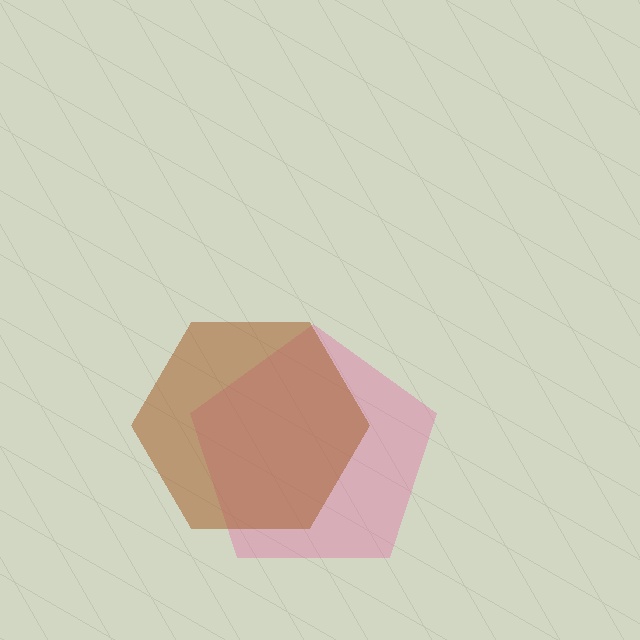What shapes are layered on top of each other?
The layered shapes are: a pink pentagon, a brown hexagon.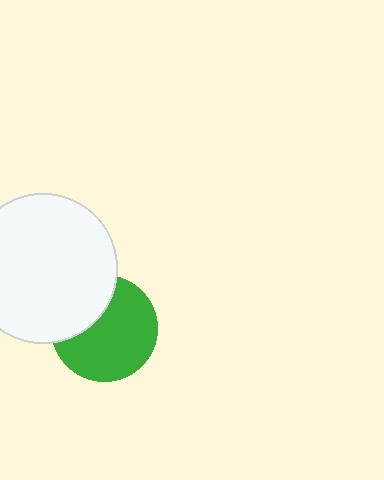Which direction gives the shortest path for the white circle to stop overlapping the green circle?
Moving toward the upper-left gives the shortest separation.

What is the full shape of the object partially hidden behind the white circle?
The partially hidden object is a green circle.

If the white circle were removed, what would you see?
You would see the complete green circle.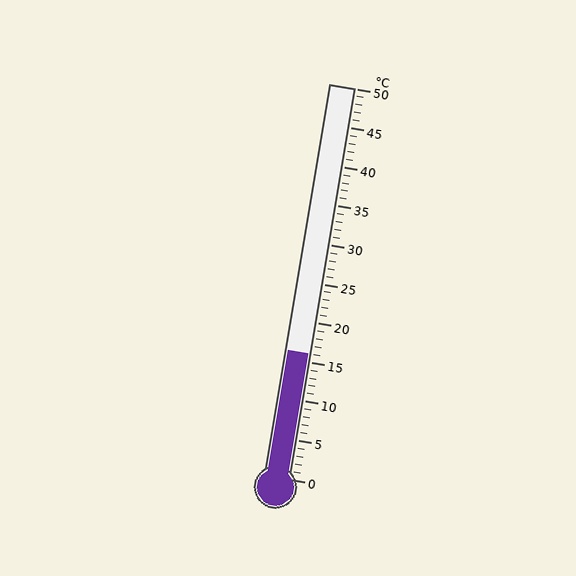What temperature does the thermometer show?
The thermometer shows approximately 16°C.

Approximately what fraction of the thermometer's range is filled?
The thermometer is filled to approximately 30% of its range.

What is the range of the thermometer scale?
The thermometer scale ranges from 0°C to 50°C.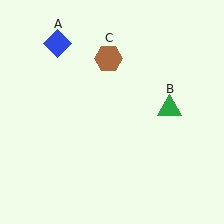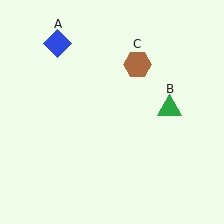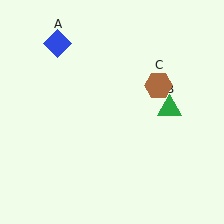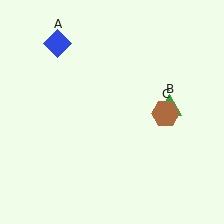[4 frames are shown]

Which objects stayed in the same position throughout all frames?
Blue diamond (object A) and green triangle (object B) remained stationary.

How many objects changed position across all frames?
1 object changed position: brown hexagon (object C).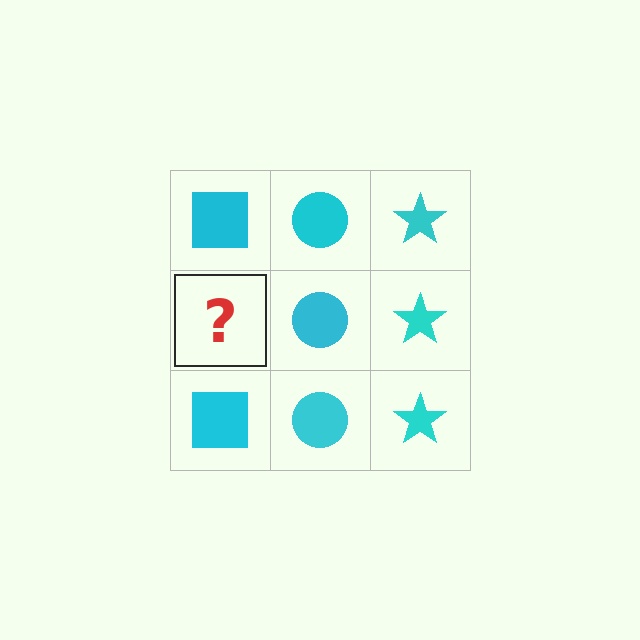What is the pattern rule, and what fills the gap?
The rule is that each column has a consistent shape. The gap should be filled with a cyan square.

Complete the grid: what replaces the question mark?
The question mark should be replaced with a cyan square.